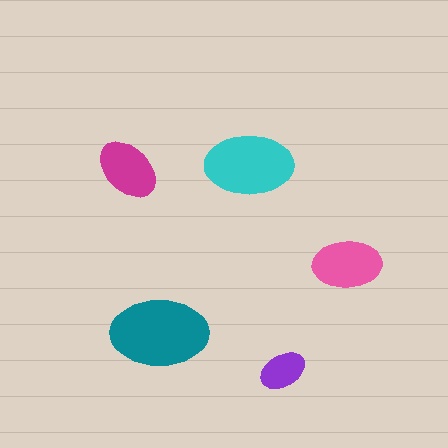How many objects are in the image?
There are 5 objects in the image.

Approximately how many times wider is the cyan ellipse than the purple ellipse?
About 2 times wider.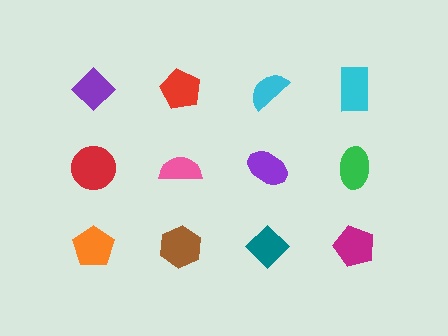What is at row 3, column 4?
A magenta pentagon.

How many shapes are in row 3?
4 shapes.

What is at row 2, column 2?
A pink semicircle.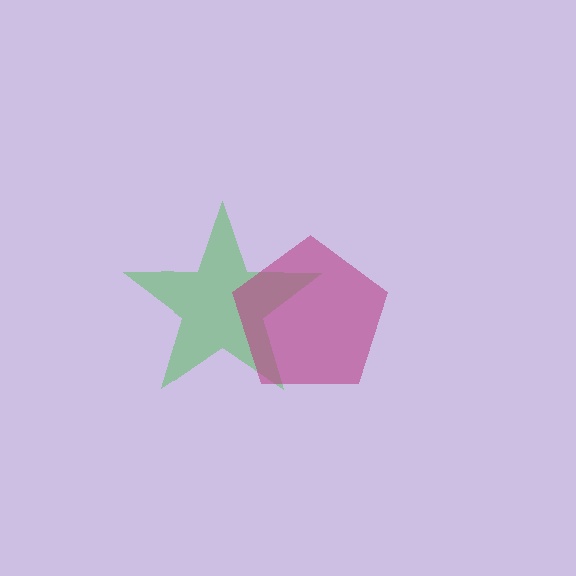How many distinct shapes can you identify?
There are 2 distinct shapes: a green star, a magenta pentagon.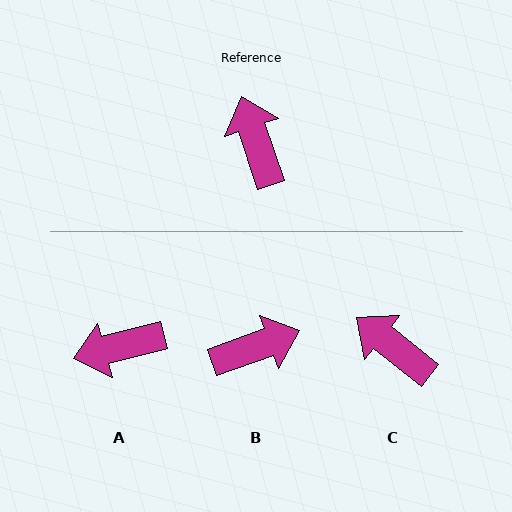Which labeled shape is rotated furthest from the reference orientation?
B, about 89 degrees away.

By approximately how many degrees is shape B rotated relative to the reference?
Approximately 89 degrees clockwise.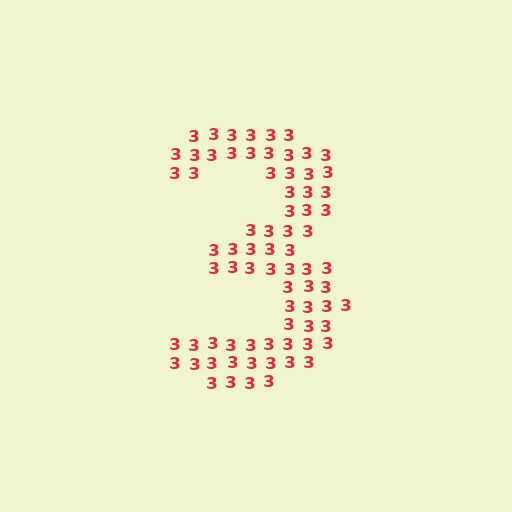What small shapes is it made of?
It is made of small digit 3's.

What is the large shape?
The large shape is the digit 3.